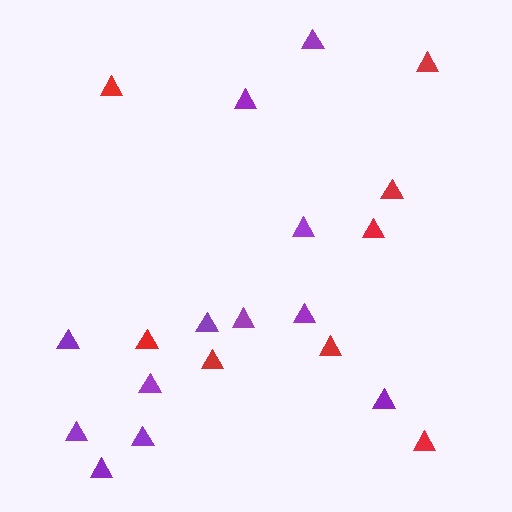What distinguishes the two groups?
There are 2 groups: one group of red triangles (8) and one group of purple triangles (12).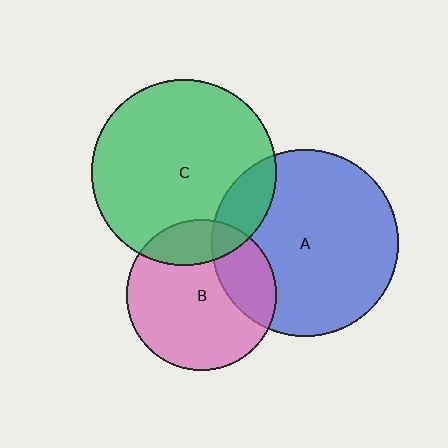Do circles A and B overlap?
Yes.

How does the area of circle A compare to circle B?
Approximately 1.5 times.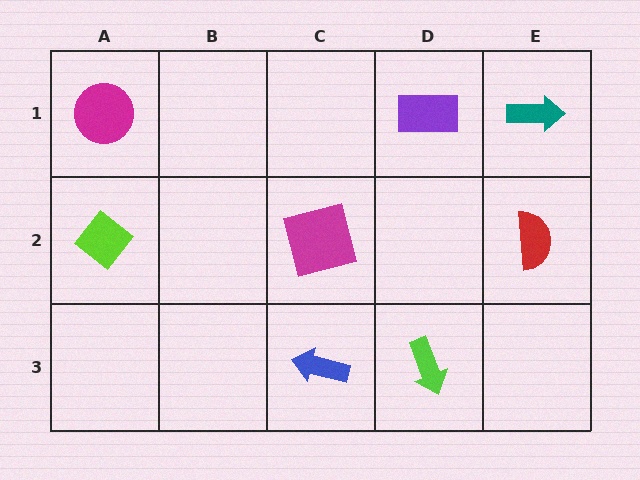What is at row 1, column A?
A magenta circle.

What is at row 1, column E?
A teal arrow.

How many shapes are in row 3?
2 shapes.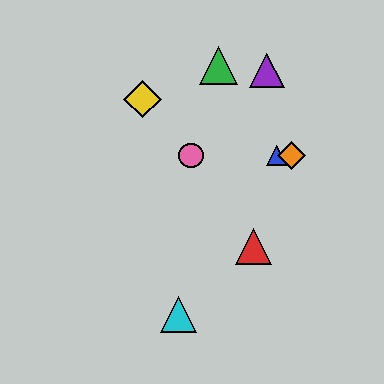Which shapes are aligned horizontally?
The blue triangle, the orange diamond, the pink circle are aligned horizontally.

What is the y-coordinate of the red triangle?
The red triangle is at y≈246.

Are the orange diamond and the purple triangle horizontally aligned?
No, the orange diamond is at y≈156 and the purple triangle is at y≈71.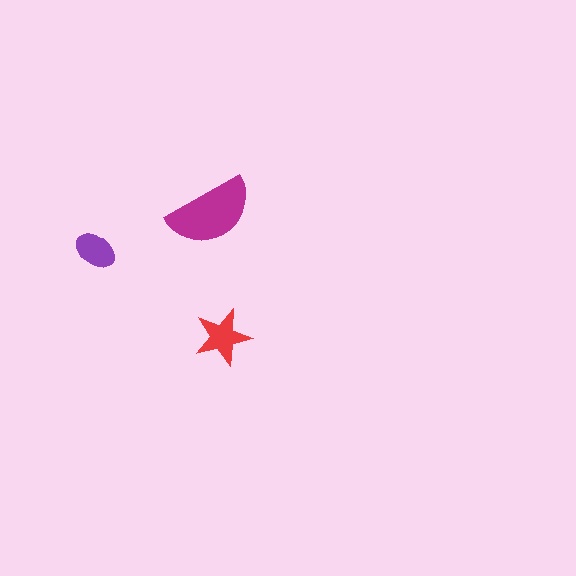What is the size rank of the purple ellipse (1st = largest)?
3rd.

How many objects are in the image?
There are 3 objects in the image.